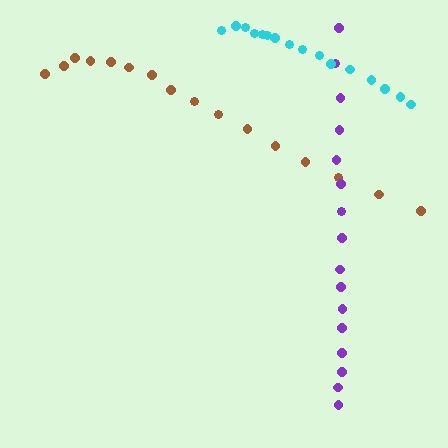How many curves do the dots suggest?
There are 3 distinct paths.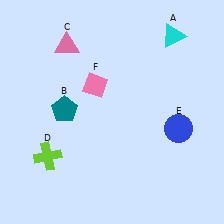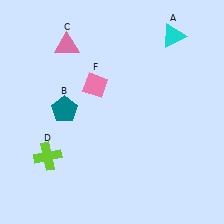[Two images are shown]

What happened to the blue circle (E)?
The blue circle (E) was removed in Image 2. It was in the bottom-right area of Image 1.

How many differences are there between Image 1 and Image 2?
There is 1 difference between the two images.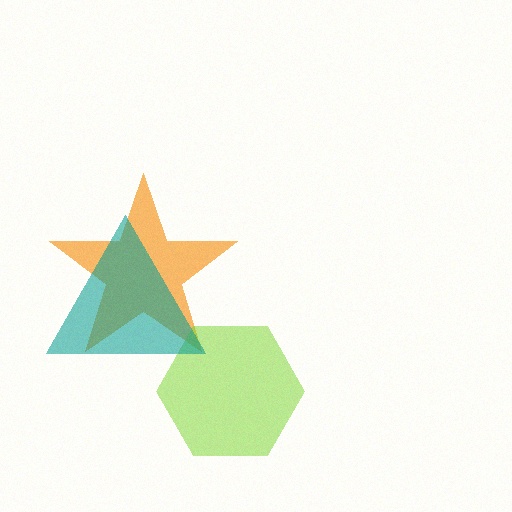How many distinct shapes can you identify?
There are 3 distinct shapes: an orange star, a lime hexagon, a teal triangle.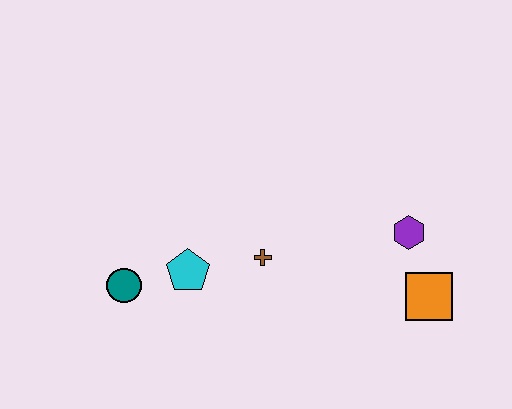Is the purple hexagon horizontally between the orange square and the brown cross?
Yes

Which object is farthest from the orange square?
The teal circle is farthest from the orange square.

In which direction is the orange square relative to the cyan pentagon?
The orange square is to the right of the cyan pentagon.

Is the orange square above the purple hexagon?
No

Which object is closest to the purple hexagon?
The orange square is closest to the purple hexagon.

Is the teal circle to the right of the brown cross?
No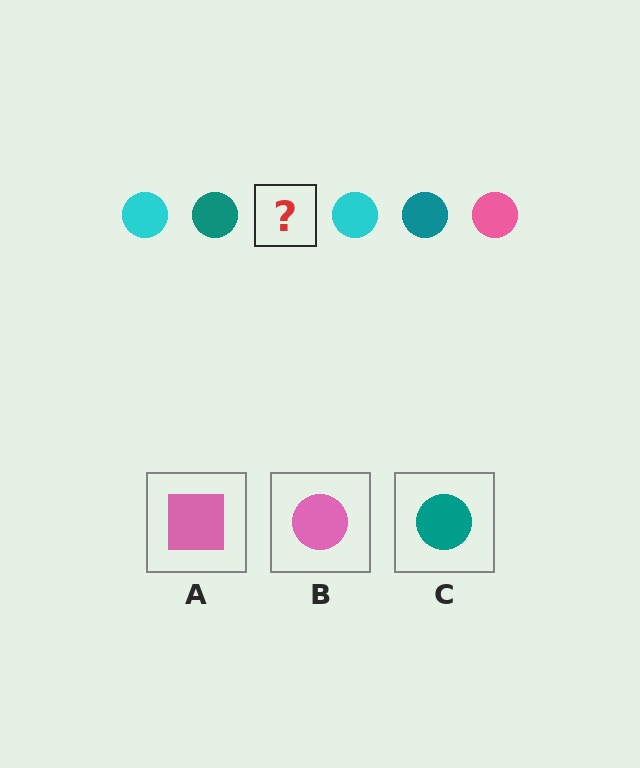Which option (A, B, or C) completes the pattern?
B.